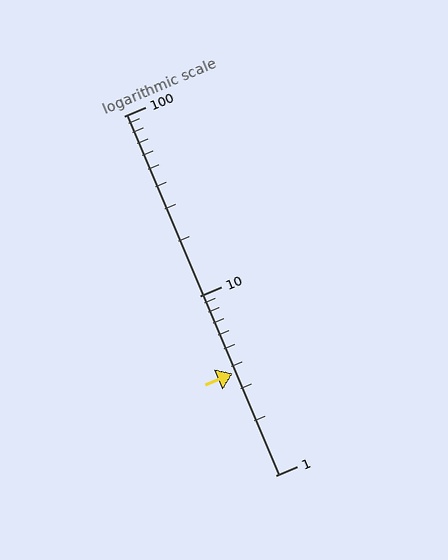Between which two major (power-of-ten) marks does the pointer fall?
The pointer is between 1 and 10.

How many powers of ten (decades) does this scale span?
The scale spans 2 decades, from 1 to 100.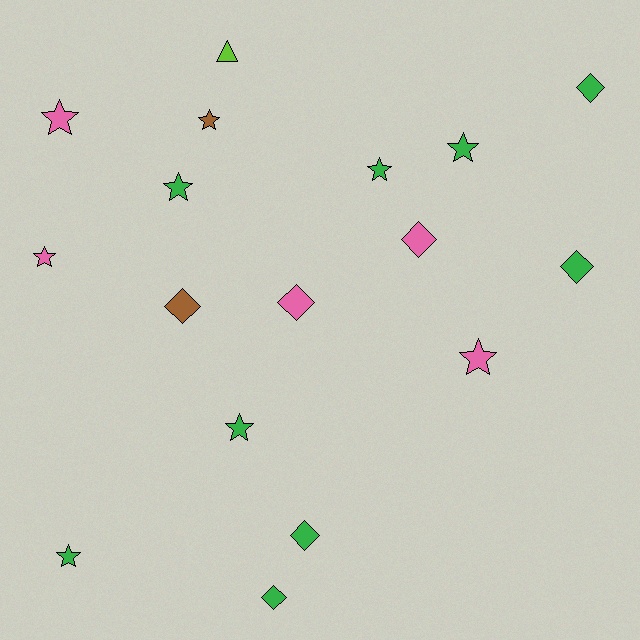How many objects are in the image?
There are 17 objects.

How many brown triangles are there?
There are no brown triangles.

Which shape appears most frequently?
Star, with 9 objects.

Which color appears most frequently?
Green, with 9 objects.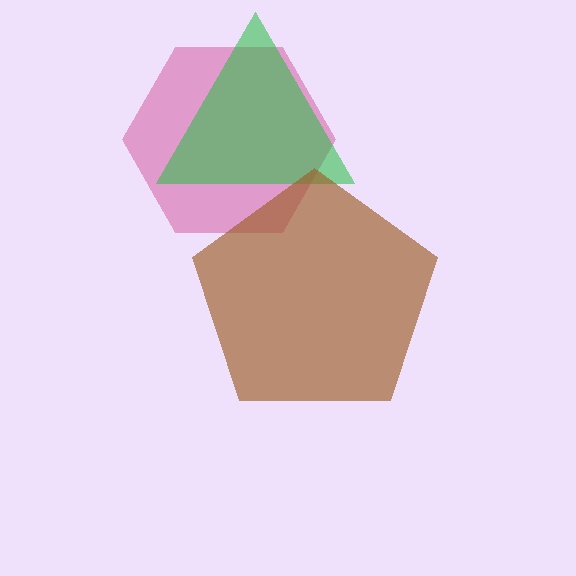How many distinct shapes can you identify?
There are 3 distinct shapes: a pink hexagon, a green triangle, a brown pentagon.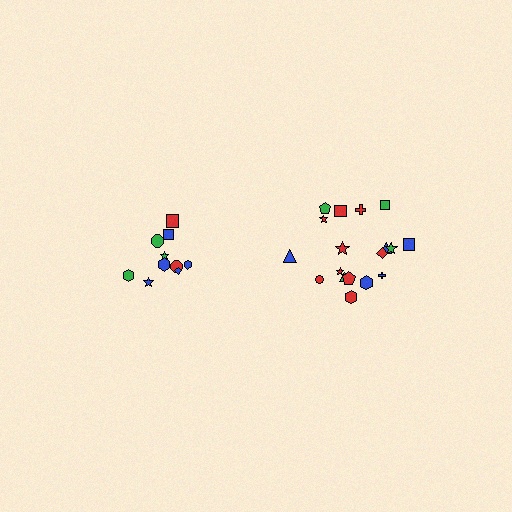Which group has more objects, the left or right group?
The right group.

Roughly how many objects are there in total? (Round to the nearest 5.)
Roughly 30 objects in total.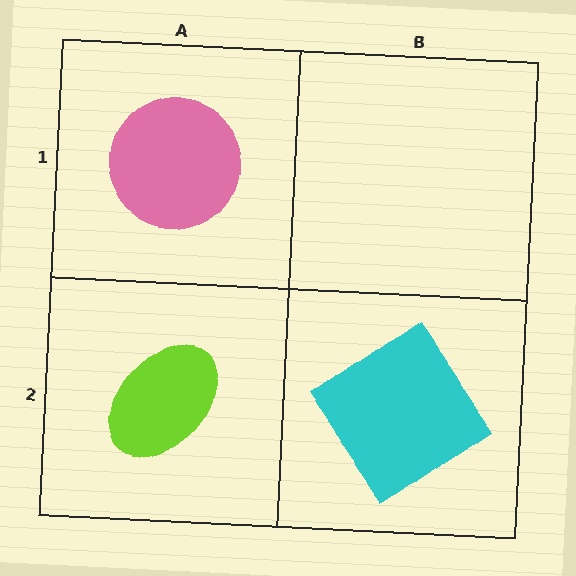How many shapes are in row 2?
2 shapes.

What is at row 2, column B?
A cyan diamond.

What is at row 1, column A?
A pink circle.